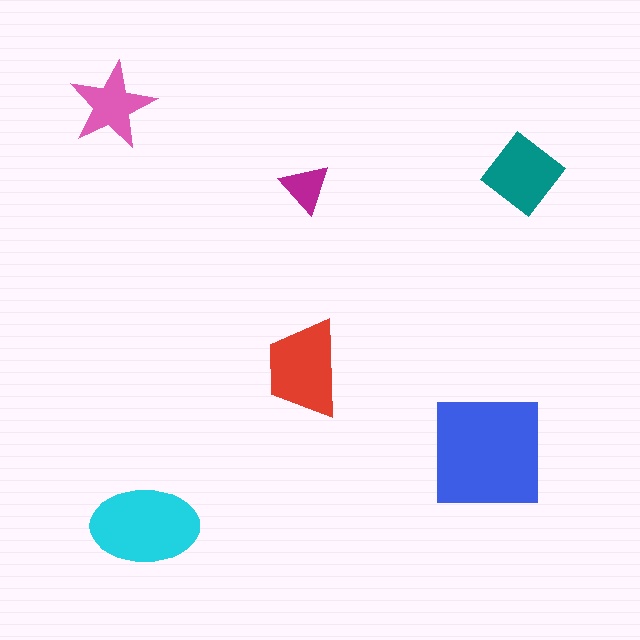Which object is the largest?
The blue square.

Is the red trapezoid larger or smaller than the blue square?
Smaller.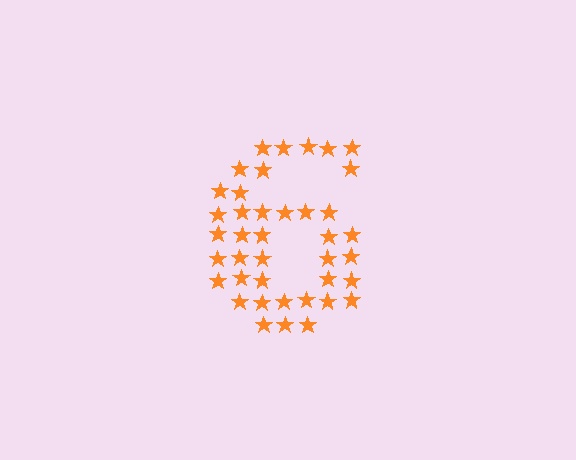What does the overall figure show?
The overall figure shows the digit 6.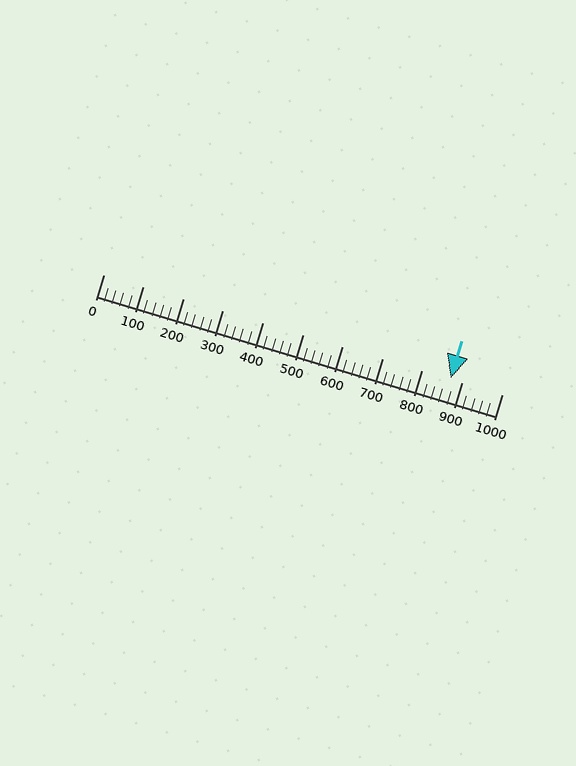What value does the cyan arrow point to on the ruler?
The cyan arrow points to approximately 872.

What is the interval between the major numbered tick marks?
The major tick marks are spaced 100 units apart.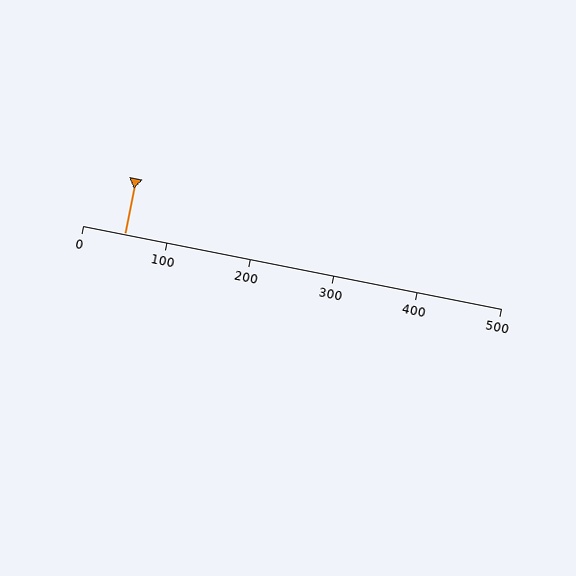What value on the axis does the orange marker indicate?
The marker indicates approximately 50.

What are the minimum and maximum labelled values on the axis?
The axis runs from 0 to 500.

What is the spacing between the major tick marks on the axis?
The major ticks are spaced 100 apart.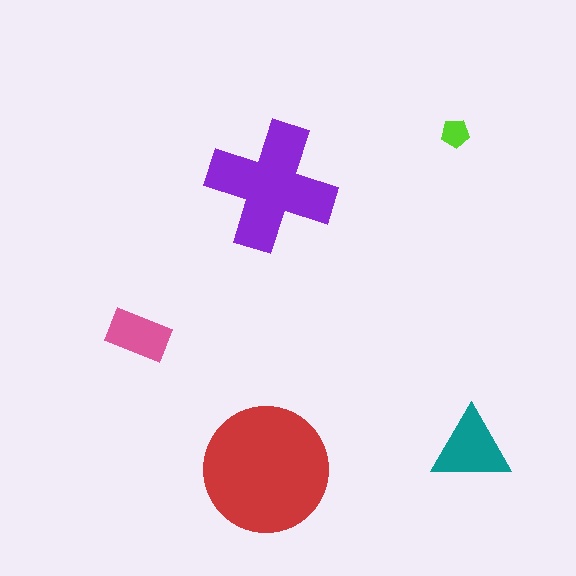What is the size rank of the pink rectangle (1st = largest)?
4th.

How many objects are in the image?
There are 5 objects in the image.